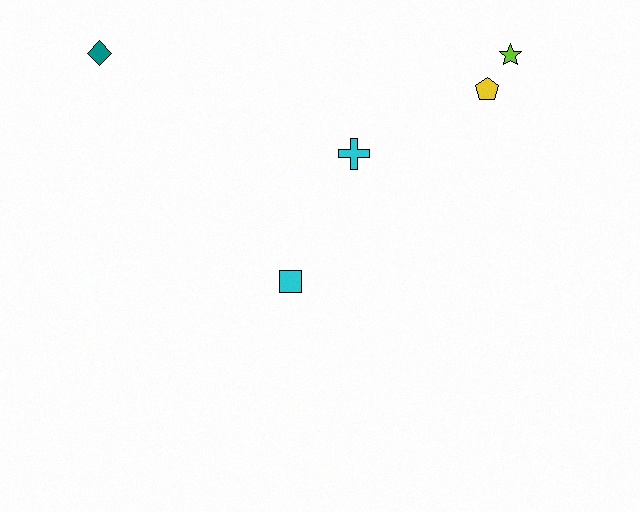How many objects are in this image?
There are 5 objects.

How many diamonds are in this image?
There is 1 diamond.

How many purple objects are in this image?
There are no purple objects.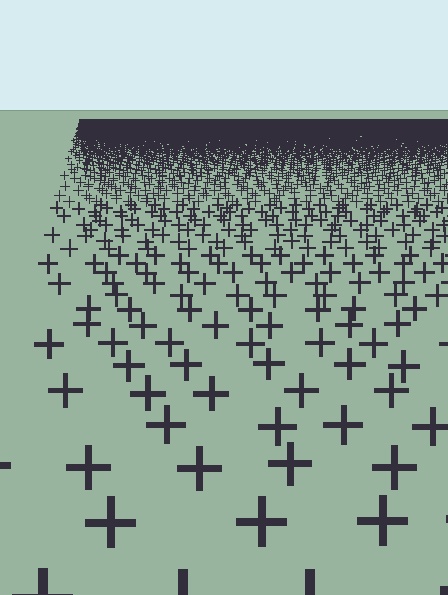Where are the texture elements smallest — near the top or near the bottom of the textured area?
Near the top.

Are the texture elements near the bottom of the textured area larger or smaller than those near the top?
Larger. Near the bottom, elements are closer to the viewer and appear at a bigger on-screen size.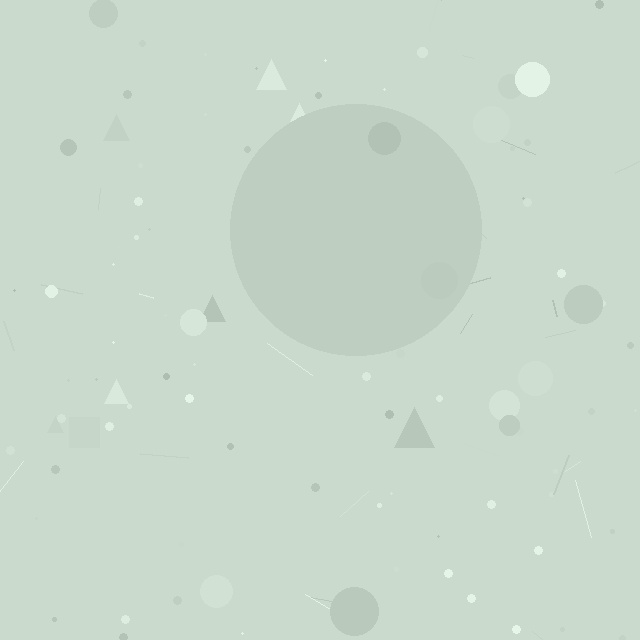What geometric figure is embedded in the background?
A circle is embedded in the background.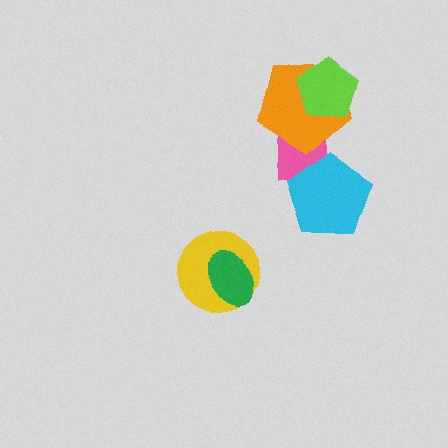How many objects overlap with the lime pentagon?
1 object overlaps with the lime pentagon.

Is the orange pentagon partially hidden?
Yes, it is partially covered by another shape.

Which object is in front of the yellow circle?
The green ellipse is in front of the yellow circle.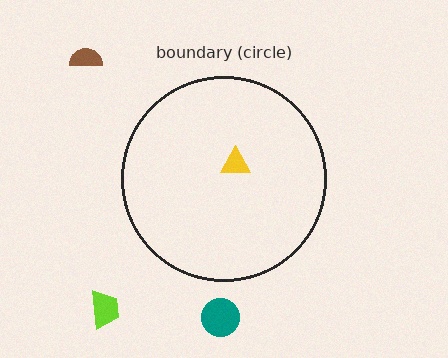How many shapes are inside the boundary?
1 inside, 3 outside.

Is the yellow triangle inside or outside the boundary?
Inside.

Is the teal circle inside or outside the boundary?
Outside.